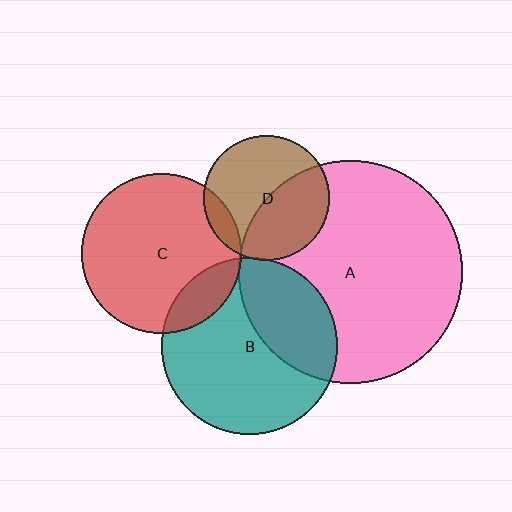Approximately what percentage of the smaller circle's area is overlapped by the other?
Approximately 10%.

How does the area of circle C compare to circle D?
Approximately 1.6 times.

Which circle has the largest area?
Circle A (pink).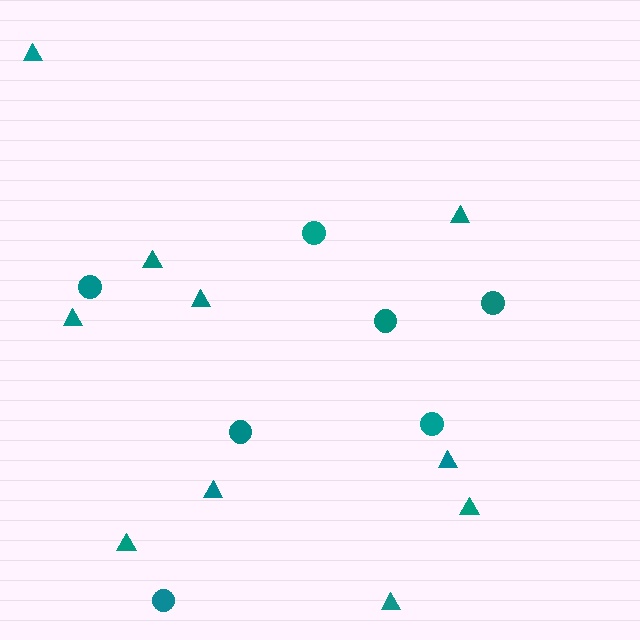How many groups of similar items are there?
There are 2 groups: one group of triangles (10) and one group of circles (7).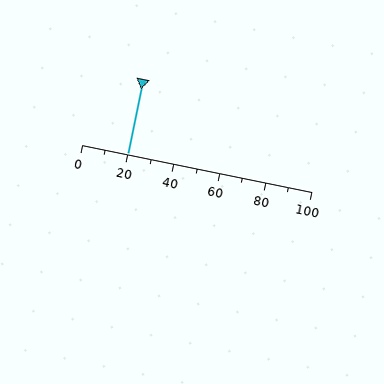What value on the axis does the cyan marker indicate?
The marker indicates approximately 20.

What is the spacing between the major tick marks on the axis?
The major ticks are spaced 20 apart.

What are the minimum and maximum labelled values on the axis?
The axis runs from 0 to 100.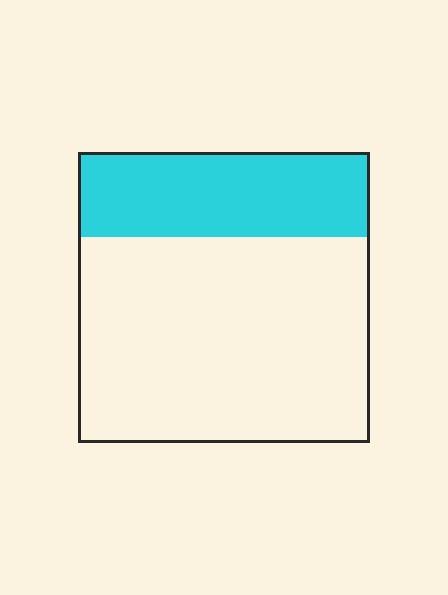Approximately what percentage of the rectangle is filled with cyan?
Approximately 30%.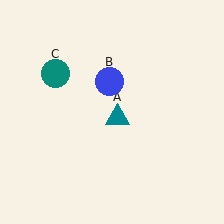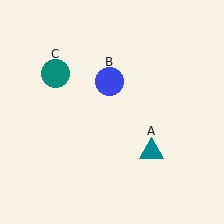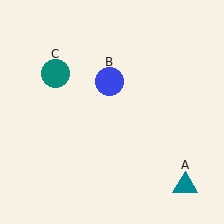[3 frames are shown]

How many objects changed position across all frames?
1 object changed position: teal triangle (object A).